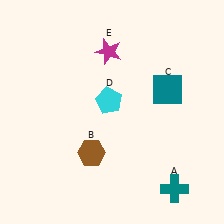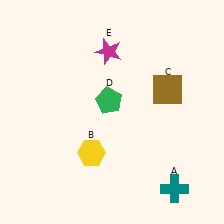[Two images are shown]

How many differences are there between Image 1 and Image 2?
There are 3 differences between the two images.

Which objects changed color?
B changed from brown to yellow. C changed from teal to brown. D changed from cyan to green.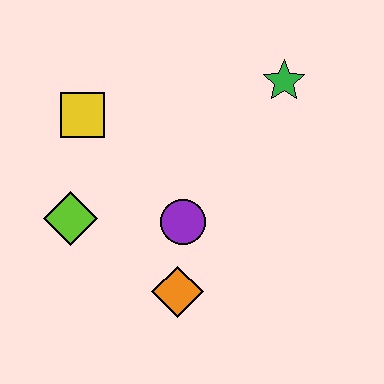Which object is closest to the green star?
The purple circle is closest to the green star.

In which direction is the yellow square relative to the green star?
The yellow square is to the left of the green star.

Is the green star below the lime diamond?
No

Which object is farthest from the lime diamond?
The green star is farthest from the lime diamond.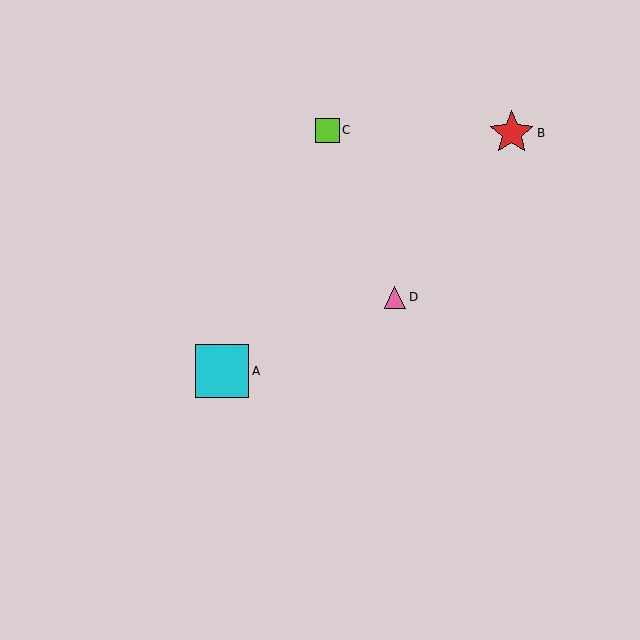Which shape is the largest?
The cyan square (labeled A) is the largest.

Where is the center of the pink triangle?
The center of the pink triangle is at (395, 297).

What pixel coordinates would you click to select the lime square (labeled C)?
Click at (327, 130) to select the lime square C.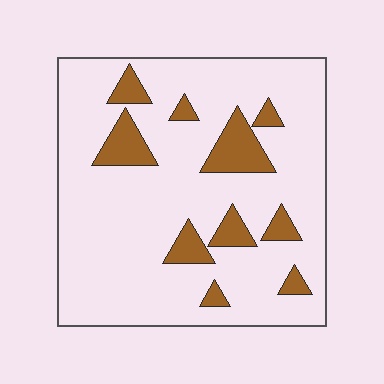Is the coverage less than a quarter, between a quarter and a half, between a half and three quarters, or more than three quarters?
Less than a quarter.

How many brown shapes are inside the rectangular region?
10.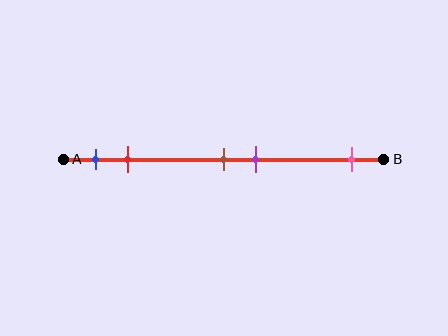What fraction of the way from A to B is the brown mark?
The brown mark is approximately 50% (0.5) of the way from A to B.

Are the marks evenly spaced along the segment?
No, the marks are not evenly spaced.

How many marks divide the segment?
There are 5 marks dividing the segment.